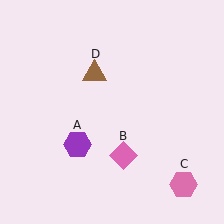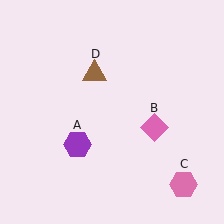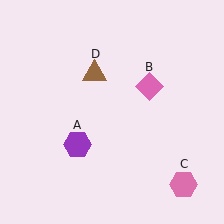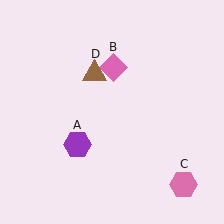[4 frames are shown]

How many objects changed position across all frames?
1 object changed position: pink diamond (object B).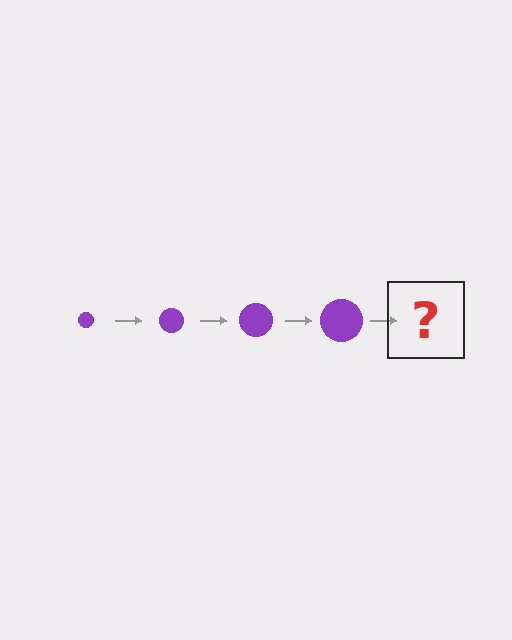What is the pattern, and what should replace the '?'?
The pattern is that the circle gets progressively larger each step. The '?' should be a purple circle, larger than the previous one.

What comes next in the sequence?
The next element should be a purple circle, larger than the previous one.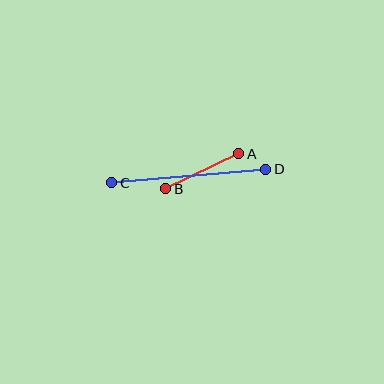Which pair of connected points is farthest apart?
Points C and D are farthest apart.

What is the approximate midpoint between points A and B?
The midpoint is at approximately (202, 171) pixels.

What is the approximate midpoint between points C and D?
The midpoint is at approximately (189, 176) pixels.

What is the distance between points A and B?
The distance is approximately 81 pixels.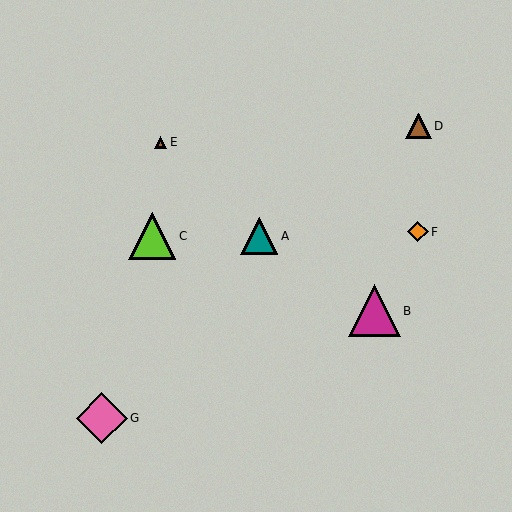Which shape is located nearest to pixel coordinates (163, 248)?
The lime triangle (labeled C) at (152, 236) is nearest to that location.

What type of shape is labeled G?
Shape G is a pink diamond.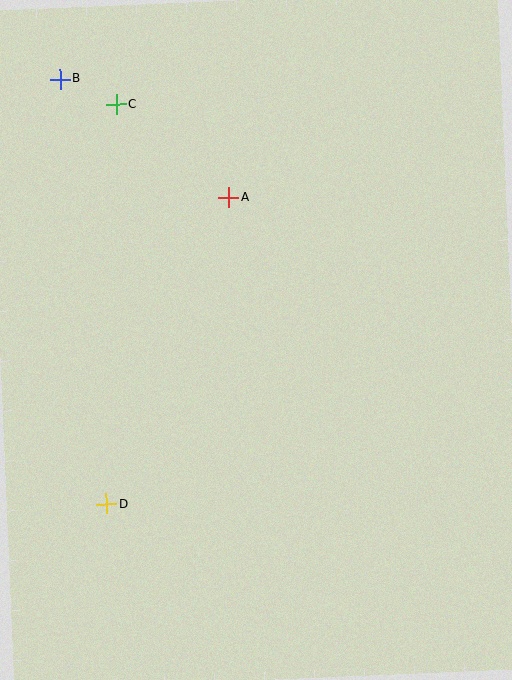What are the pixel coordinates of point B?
Point B is at (60, 79).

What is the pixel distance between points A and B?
The distance between A and B is 206 pixels.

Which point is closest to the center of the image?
Point A at (229, 198) is closest to the center.